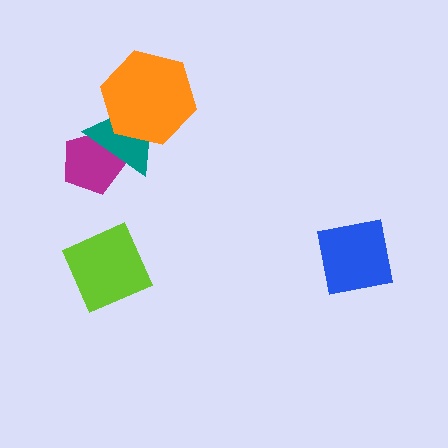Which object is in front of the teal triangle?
The orange hexagon is in front of the teal triangle.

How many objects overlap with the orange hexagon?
1 object overlaps with the orange hexagon.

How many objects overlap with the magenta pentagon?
1 object overlaps with the magenta pentagon.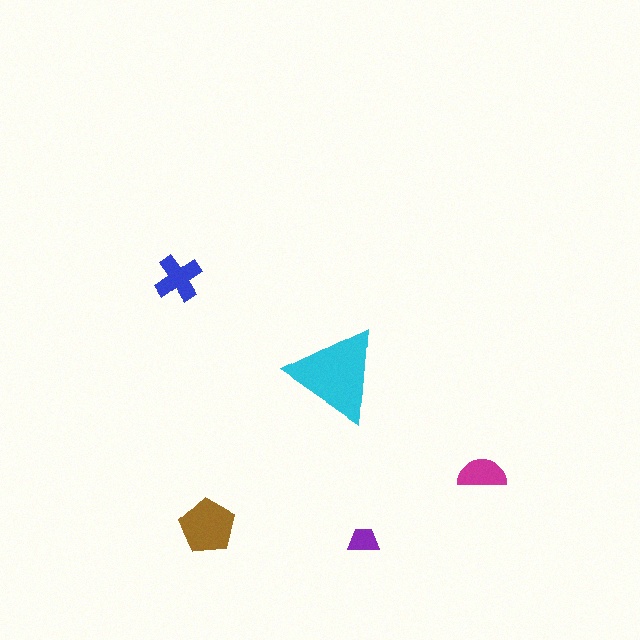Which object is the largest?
The cyan triangle.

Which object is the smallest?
The purple trapezoid.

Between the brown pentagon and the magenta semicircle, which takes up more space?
The brown pentagon.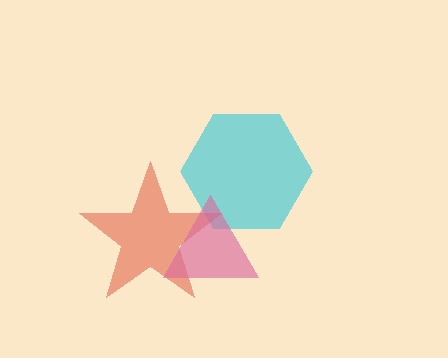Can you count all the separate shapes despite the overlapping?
Yes, there are 3 separate shapes.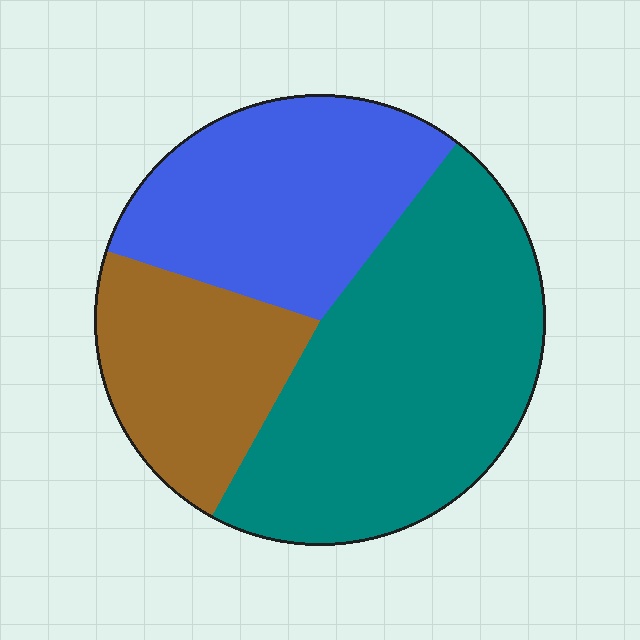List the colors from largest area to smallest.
From largest to smallest: teal, blue, brown.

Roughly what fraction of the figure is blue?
Blue covers roughly 30% of the figure.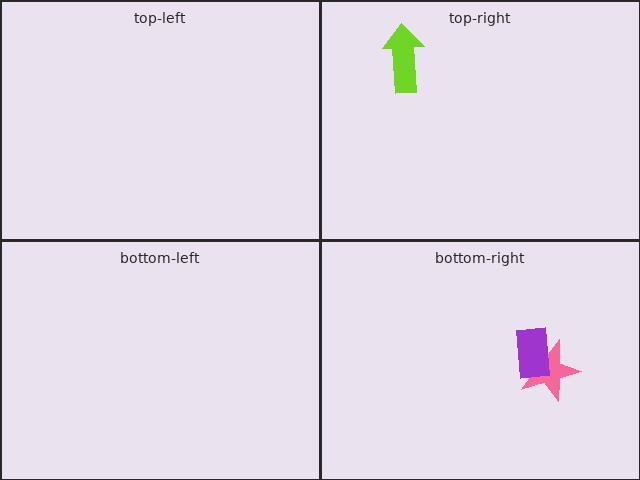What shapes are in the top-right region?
The lime arrow.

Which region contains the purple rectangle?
The bottom-right region.